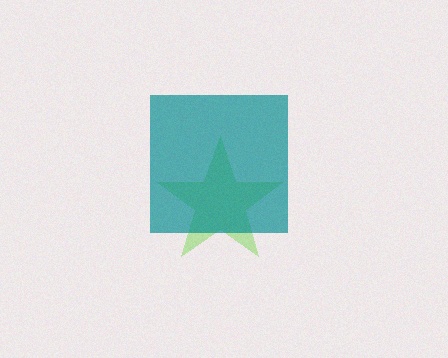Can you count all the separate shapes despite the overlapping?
Yes, there are 2 separate shapes.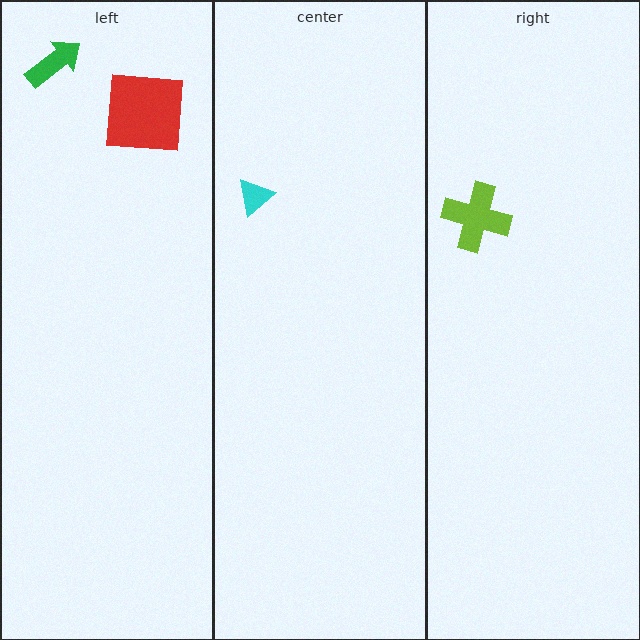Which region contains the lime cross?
The right region.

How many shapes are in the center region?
1.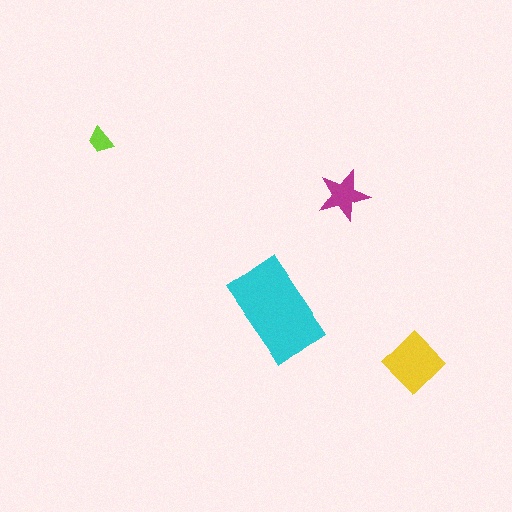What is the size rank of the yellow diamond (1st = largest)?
2nd.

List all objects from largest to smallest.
The cyan rectangle, the yellow diamond, the magenta star, the lime trapezoid.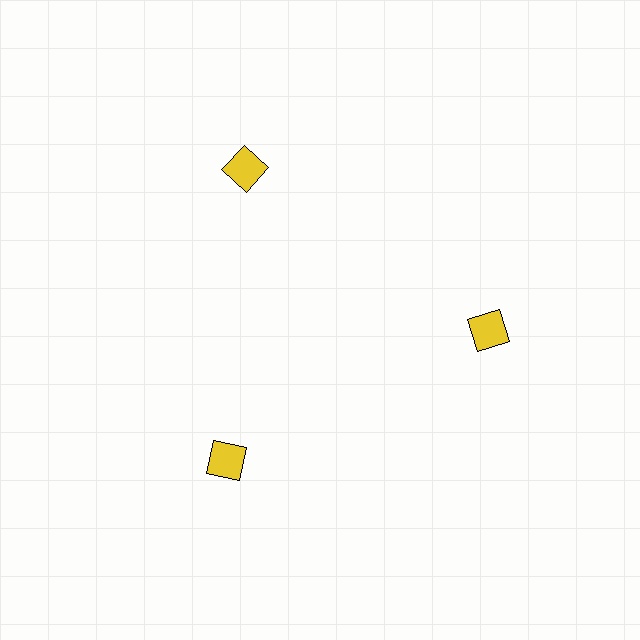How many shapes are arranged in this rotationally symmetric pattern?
There are 3 shapes, arranged in 3 groups of 1.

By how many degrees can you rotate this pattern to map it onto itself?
The pattern maps onto itself every 120 degrees of rotation.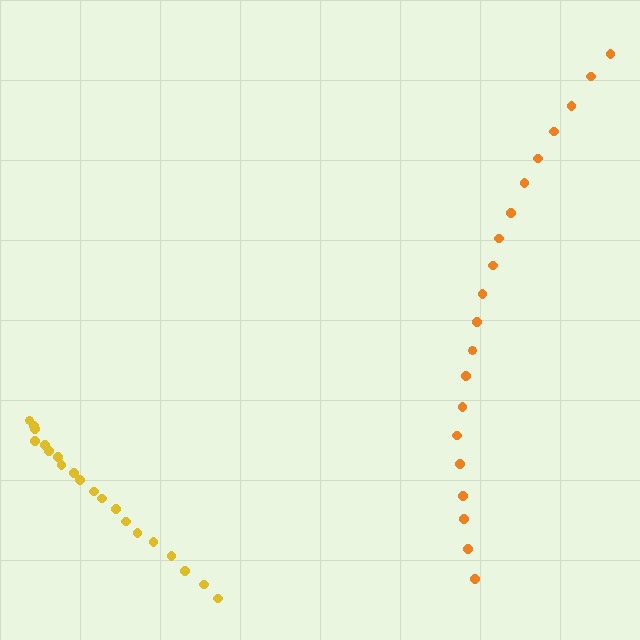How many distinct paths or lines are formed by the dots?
There are 2 distinct paths.